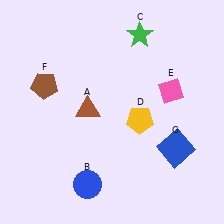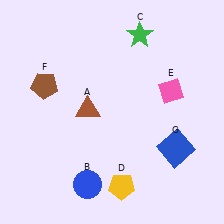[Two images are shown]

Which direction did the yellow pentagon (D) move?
The yellow pentagon (D) moved down.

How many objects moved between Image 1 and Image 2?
1 object moved between the two images.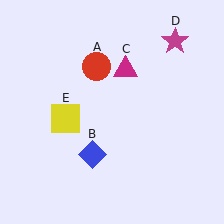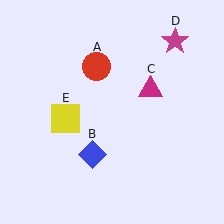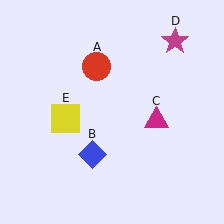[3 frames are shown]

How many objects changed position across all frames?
1 object changed position: magenta triangle (object C).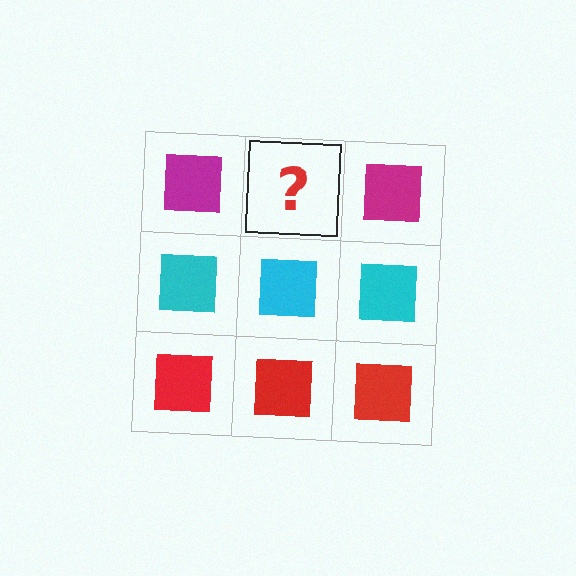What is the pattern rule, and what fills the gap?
The rule is that each row has a consistent color. The gap should be filled with a magenta square.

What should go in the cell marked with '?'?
The missing cell should contain a magenta square.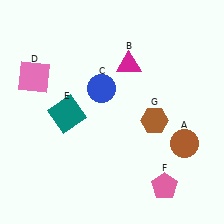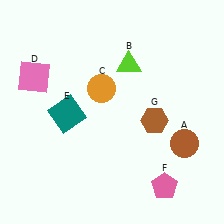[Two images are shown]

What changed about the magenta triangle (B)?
In Image 1, B is magenta. In Image 2, it changed to lime.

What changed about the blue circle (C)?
In Image 1, C is blue. In Image 2, it changed to orange.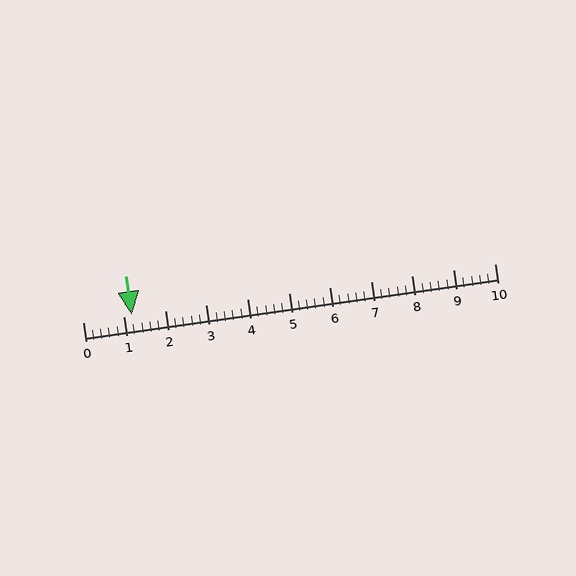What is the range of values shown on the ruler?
The ruler shows values from 0 to 10.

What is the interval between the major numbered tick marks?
The major tick marks are spaced 1 units apart.